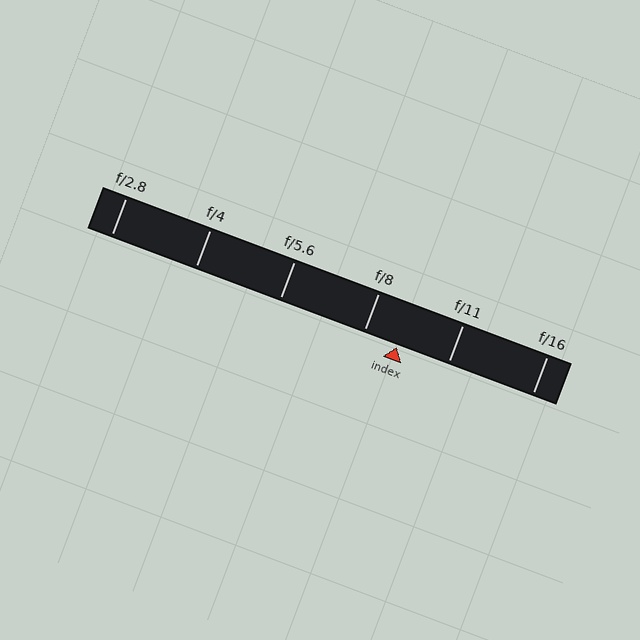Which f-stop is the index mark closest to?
The index mark is closest to f/8.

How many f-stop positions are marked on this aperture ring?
There are 6 f-stop positions marked.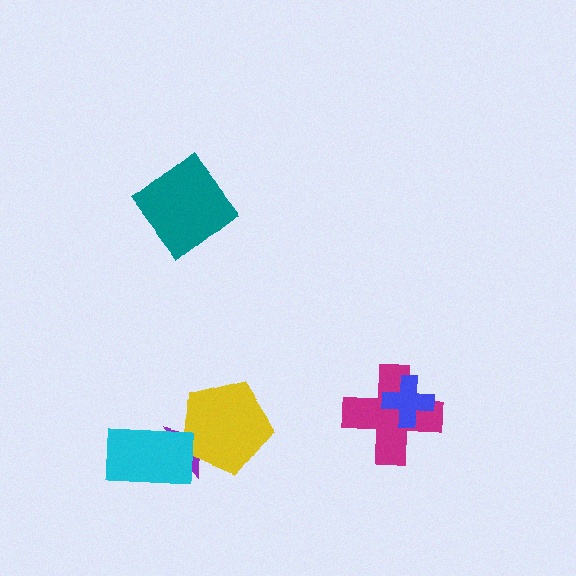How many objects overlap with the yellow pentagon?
2 objects overlap with the yellow pentagon.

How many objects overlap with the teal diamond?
0 objects overlap with the teal diamond.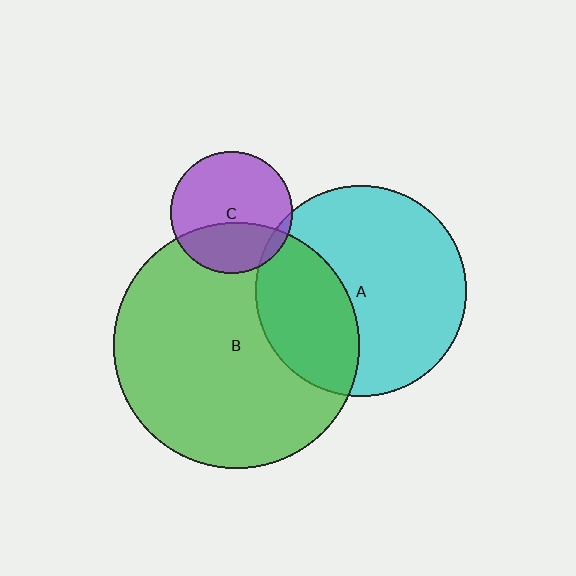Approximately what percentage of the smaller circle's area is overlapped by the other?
Approximately 35%.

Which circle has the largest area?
Circle B (green).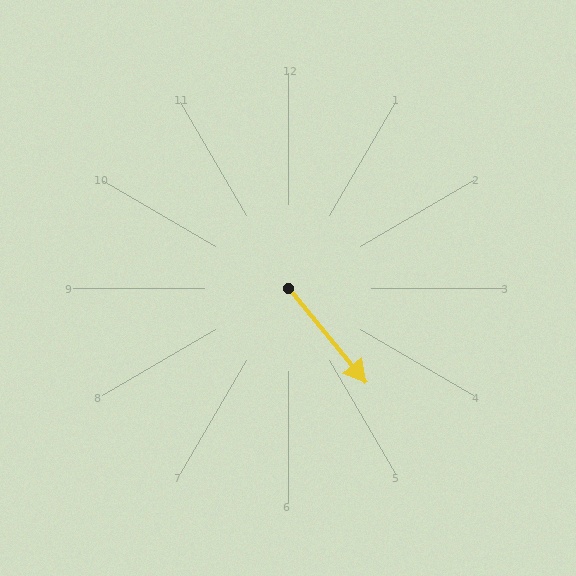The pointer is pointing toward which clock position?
Roughly 5 o'clock.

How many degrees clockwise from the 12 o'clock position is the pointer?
Approximately 141 degrees.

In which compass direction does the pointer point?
Southeast.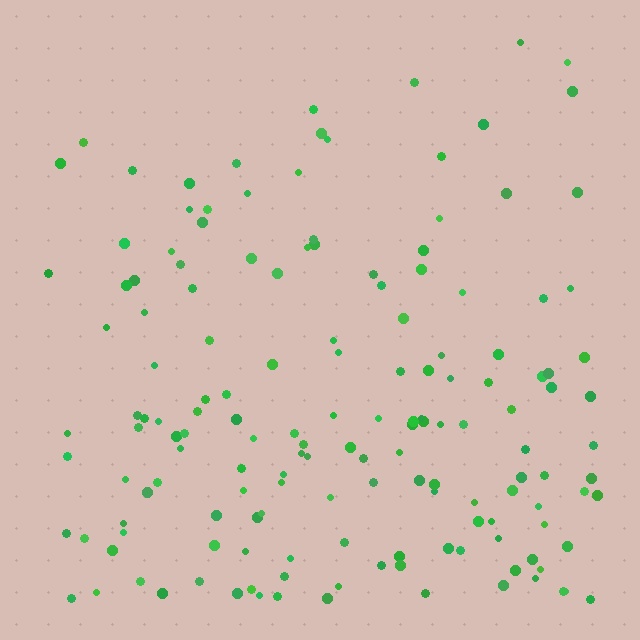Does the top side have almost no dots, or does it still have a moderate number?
Still a moderate number, just noticeably fewer than the bottom.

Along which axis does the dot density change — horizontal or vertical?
Vertical.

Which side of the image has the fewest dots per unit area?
The top.